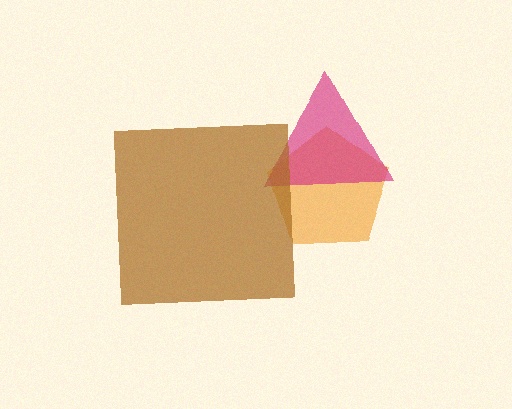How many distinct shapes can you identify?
There are 3 distinct shapes: an orange pentagon, a magenta triangle, a brown square.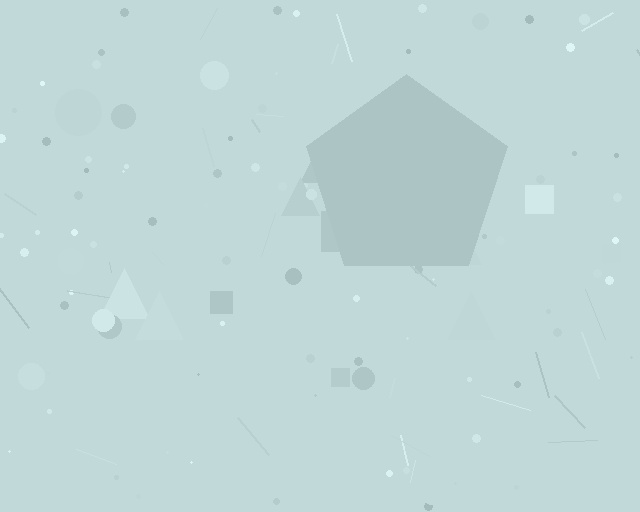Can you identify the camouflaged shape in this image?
The camouflaged shape is a pentagon.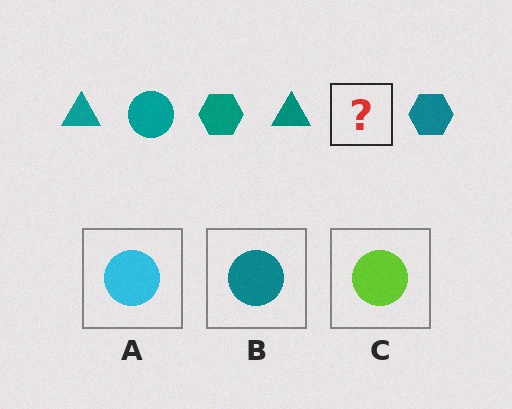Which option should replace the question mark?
Option B.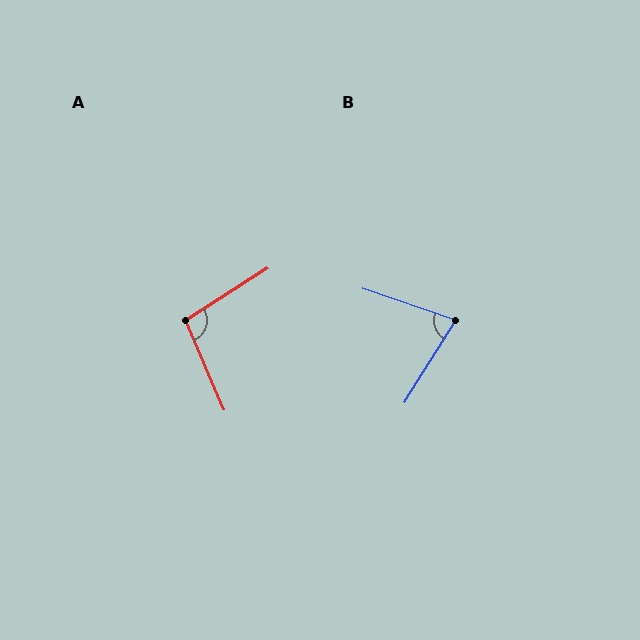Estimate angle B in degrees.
Approximately 76 degrees.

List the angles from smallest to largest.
B (76°), A (99°).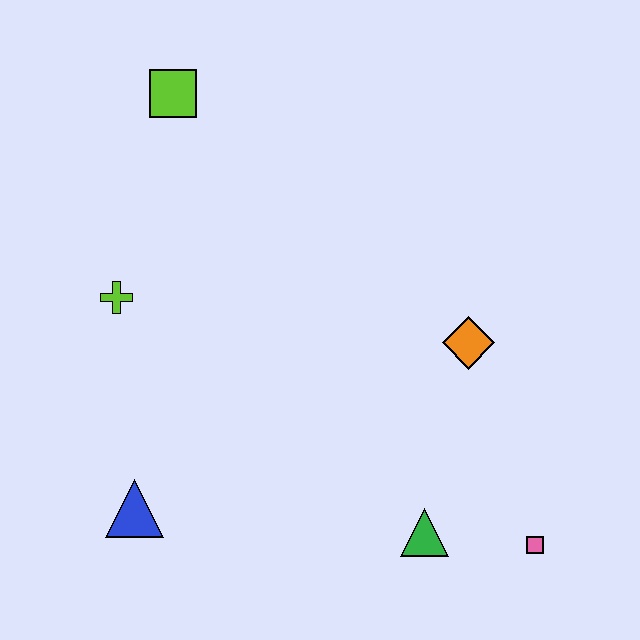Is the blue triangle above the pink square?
Yes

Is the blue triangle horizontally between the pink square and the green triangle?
No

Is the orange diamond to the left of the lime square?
No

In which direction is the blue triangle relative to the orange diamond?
The blue triangle is to the left of the orange diamond.